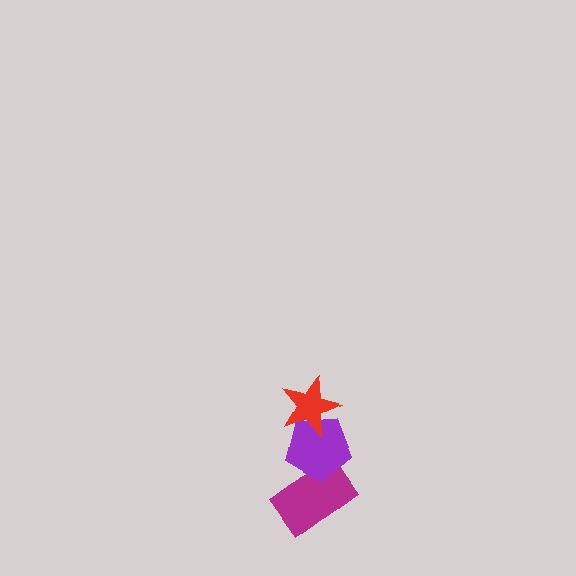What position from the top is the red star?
The red star is 1st from the top.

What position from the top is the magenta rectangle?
The magenta rectangle is 3rd from the top.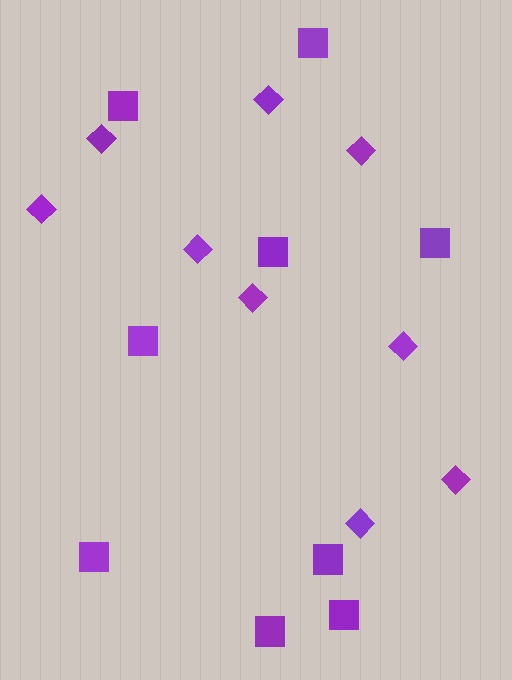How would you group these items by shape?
There are 2 groups: one group of squares (9) and one group of diamonds (9).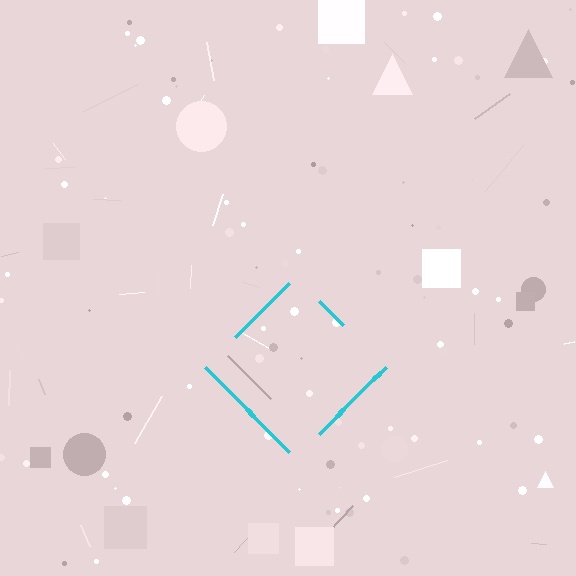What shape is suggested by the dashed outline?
The dashed outline suggests a diamond.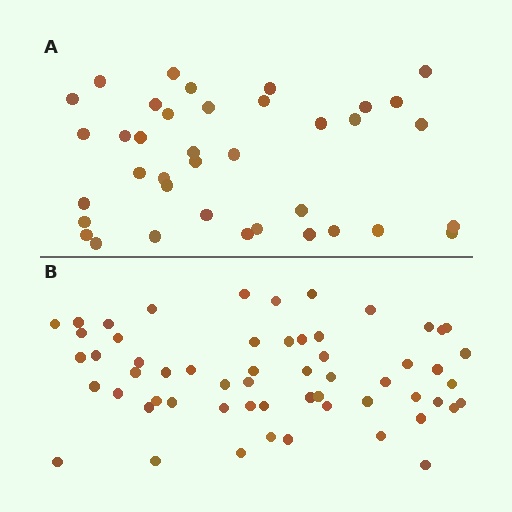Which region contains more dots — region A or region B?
Region B (the bottom region) has more dots.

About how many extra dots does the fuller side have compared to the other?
Region B has approximately 20 more dots than region A.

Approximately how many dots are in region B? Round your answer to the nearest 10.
About 60 dots. (The exact count is 58, which rounds to 60.)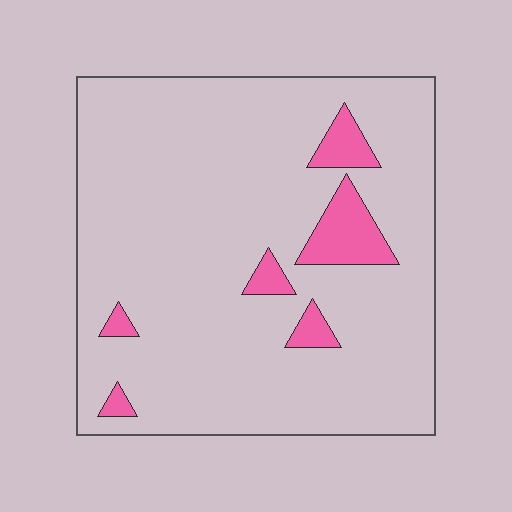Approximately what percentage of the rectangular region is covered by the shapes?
Approximately 10%.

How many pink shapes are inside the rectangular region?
6.